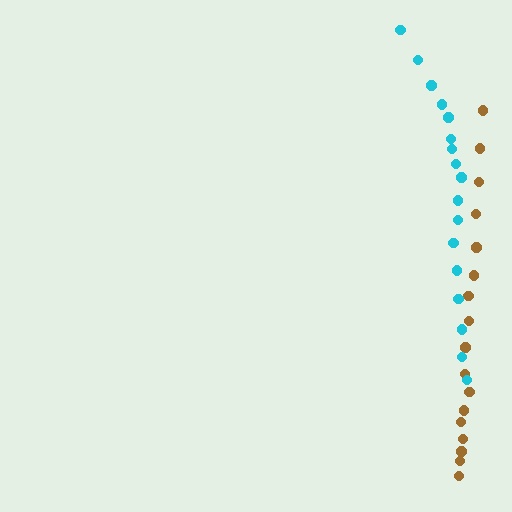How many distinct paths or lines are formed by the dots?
There are 2 distinct paths.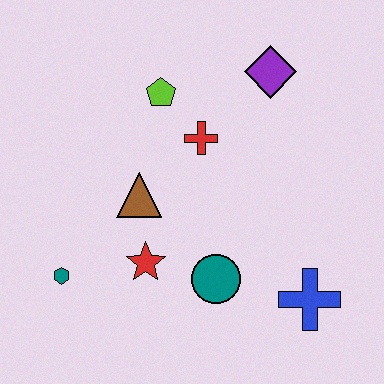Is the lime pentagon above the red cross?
Yes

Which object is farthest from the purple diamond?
The teal hexagon is farthest from the purple diamond.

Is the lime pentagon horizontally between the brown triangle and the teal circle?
Yes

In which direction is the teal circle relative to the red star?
The teal circle is to the right of the red star.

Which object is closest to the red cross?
The lime pentagon is closest to the red cross.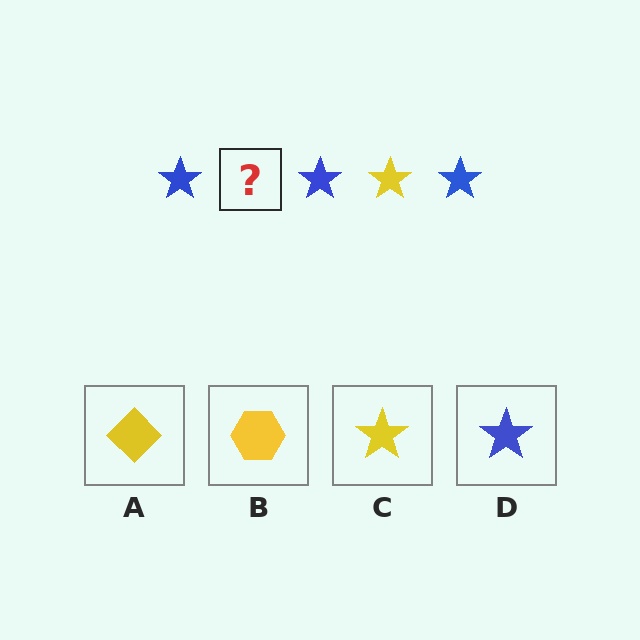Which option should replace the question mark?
Option C.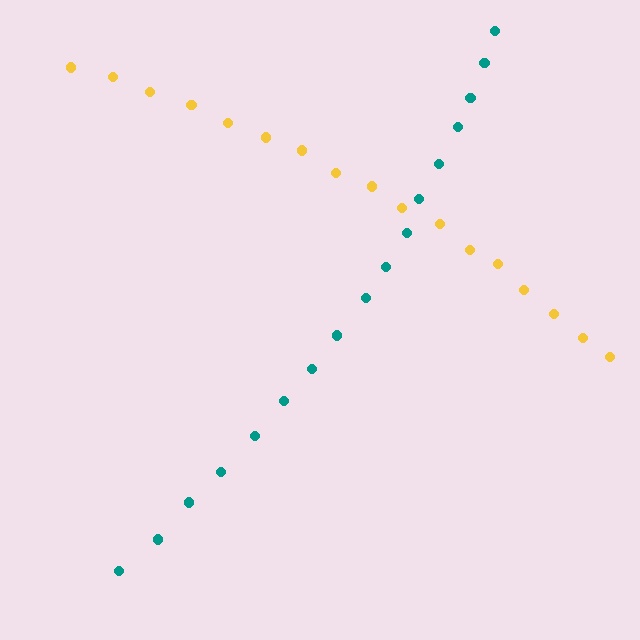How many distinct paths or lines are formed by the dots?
There are 2 distinct paths.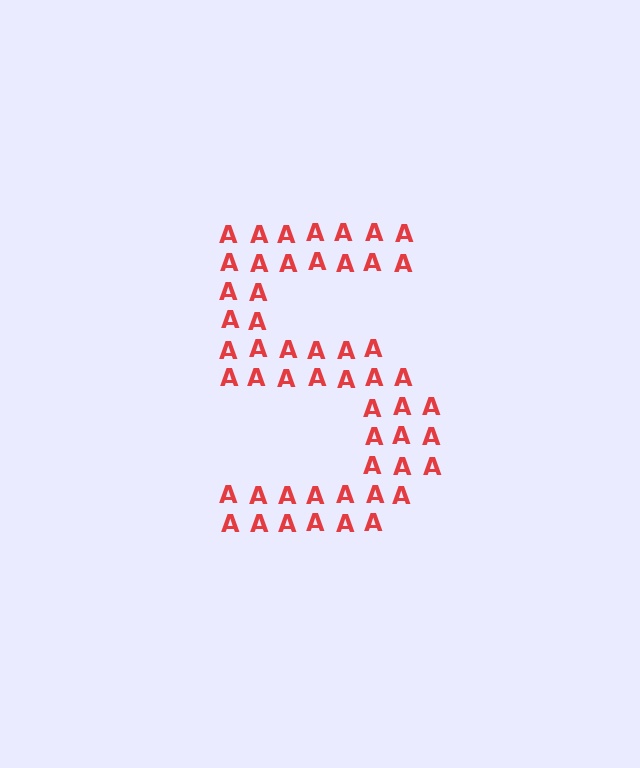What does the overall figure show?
The overall figure shows the digit 5.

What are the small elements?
The small elements are letter A's.